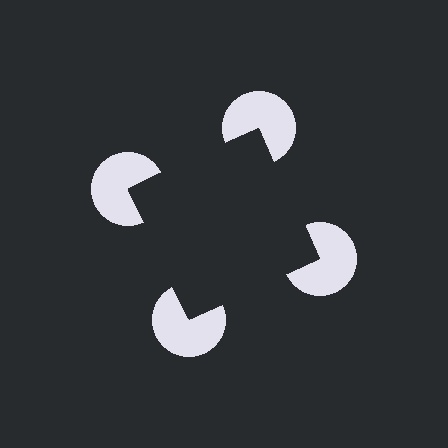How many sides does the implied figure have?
4 sides.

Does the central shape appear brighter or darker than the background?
It typically appears slightly darker than the background, even though no actual brightness change is drawn.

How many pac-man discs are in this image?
There are 4 — one at each vertex of the illusory square.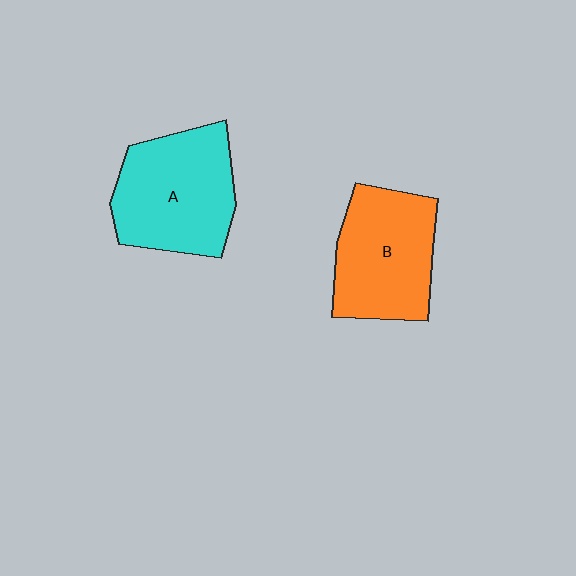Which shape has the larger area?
Shape A (cyan).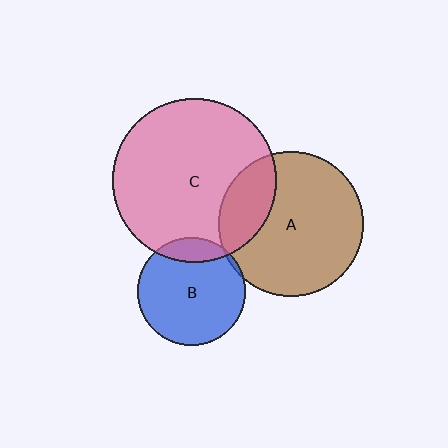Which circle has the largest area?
Circle C (pink).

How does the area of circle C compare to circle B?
Approximately 2.3 times.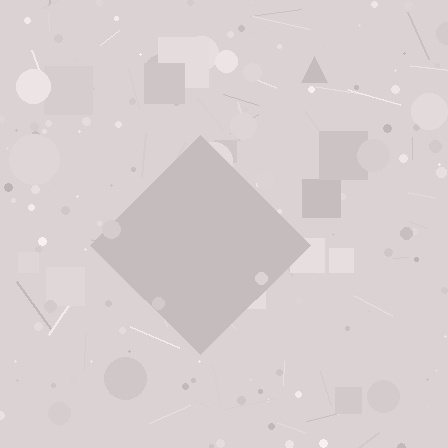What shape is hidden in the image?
A diamond is hidden in the image.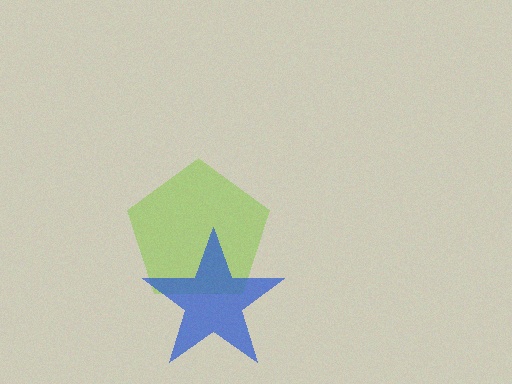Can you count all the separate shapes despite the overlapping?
Yes, there are 2 separate shapes.